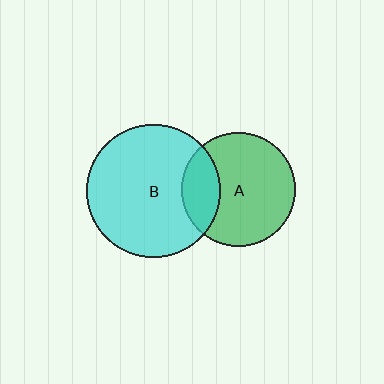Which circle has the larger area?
Circle B (cyan).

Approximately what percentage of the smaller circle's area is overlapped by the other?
Approximately 25%.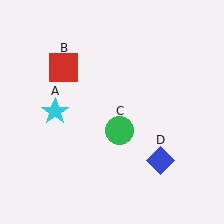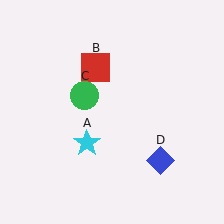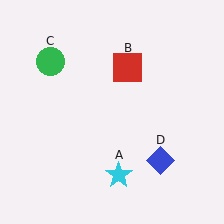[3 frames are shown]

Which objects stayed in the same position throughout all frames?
Blue diamond (object D) remained stationary.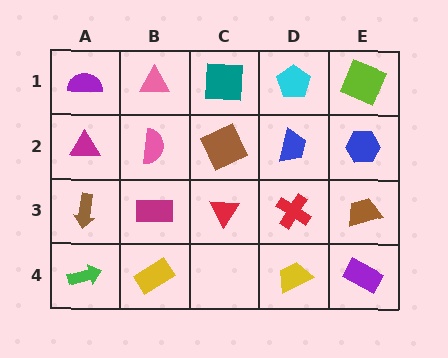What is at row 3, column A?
A brown arrow.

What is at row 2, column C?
A brown square.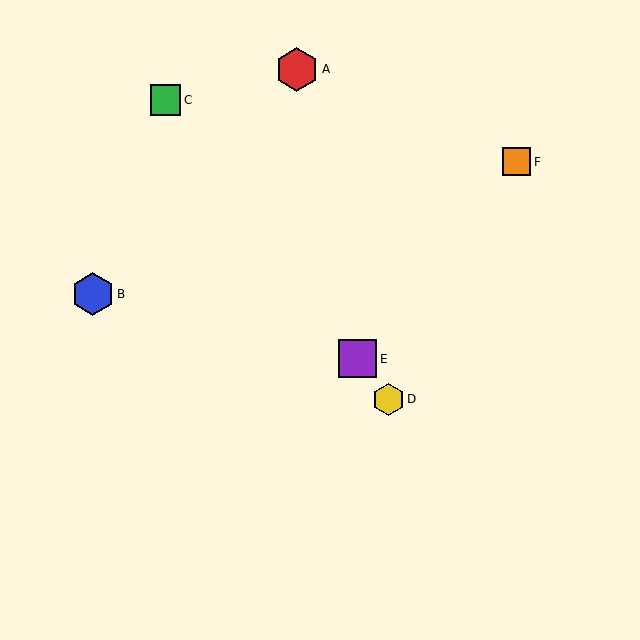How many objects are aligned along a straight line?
3 objects (C, D, E) are aligned along a straight line.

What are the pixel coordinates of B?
Object B is at (93, 294).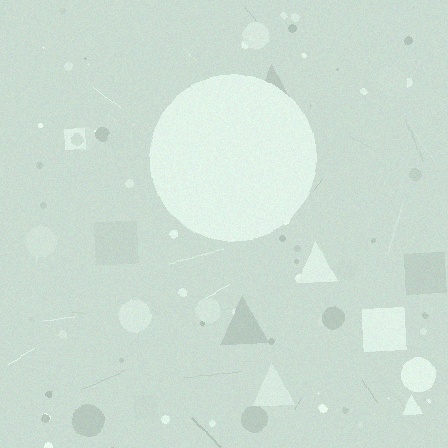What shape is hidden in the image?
A circle is hidden in the image.